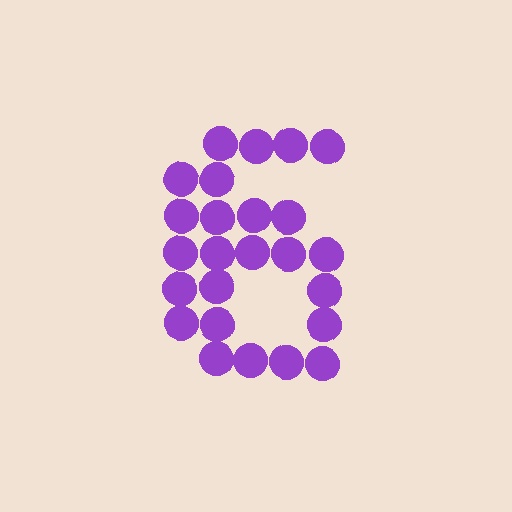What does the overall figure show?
The overall figure shows the digit 6.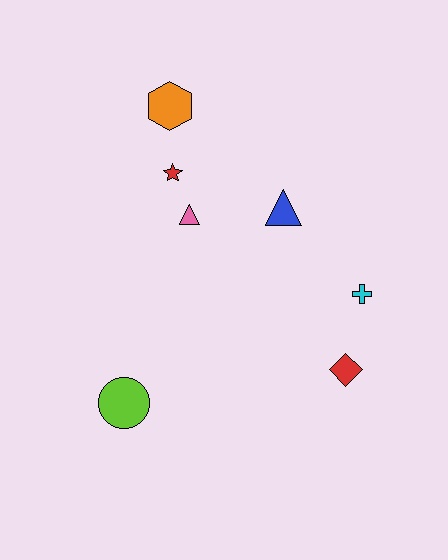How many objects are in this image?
There are 7 objects.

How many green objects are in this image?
There are no green objects.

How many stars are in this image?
There is 1 star.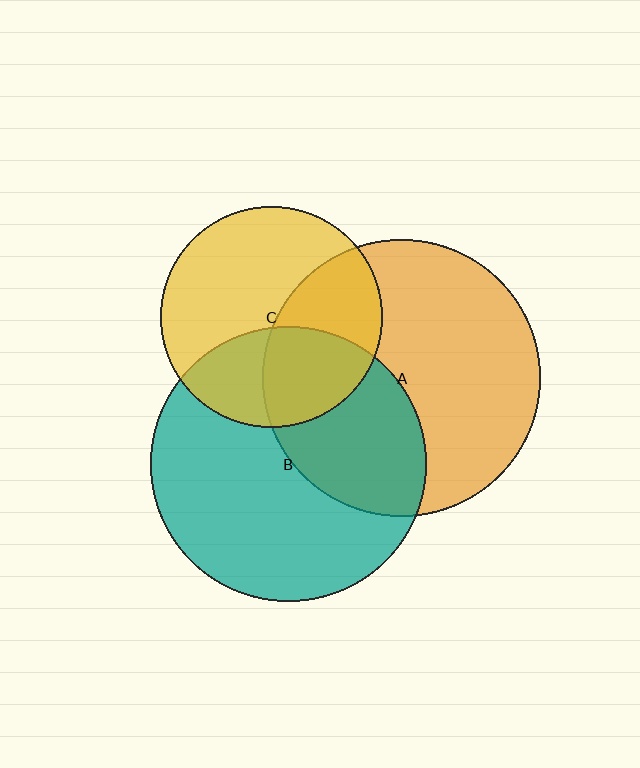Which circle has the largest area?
Circle A (orange).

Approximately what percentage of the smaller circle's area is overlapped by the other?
Approximately 40%.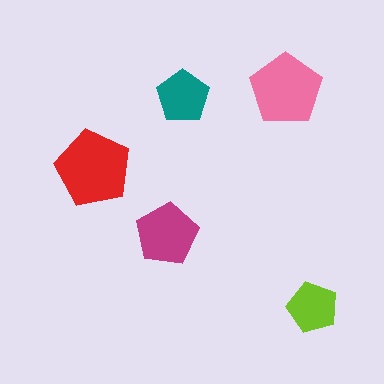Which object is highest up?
The pink pentagon is topmost.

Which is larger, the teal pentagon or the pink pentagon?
The pink one.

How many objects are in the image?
There are 5 objects in the image.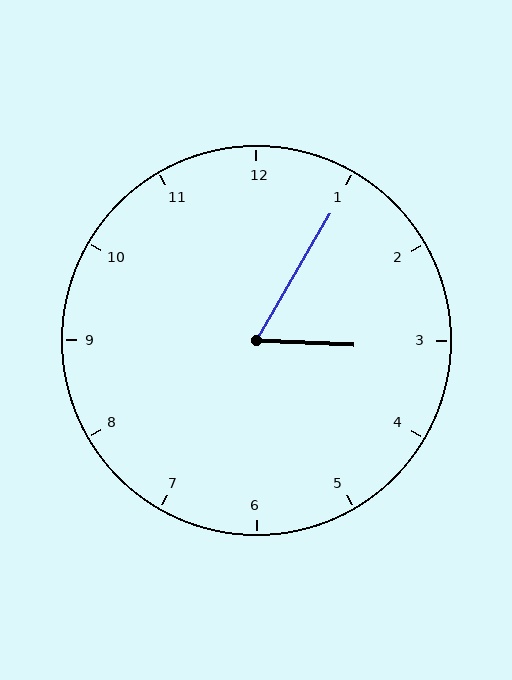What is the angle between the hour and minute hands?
Approximately 62 degrees.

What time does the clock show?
3:05.